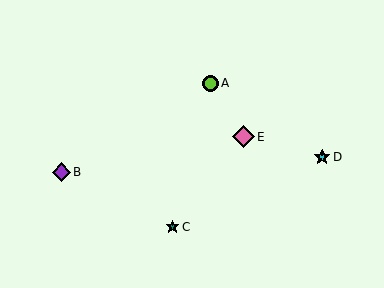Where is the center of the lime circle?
The center of the lime circle is at (211, 83).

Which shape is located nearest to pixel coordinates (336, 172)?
The cyan star (labeled D) at (322, 157) is nearest to that location.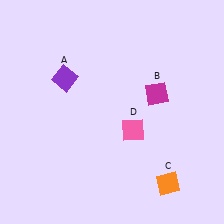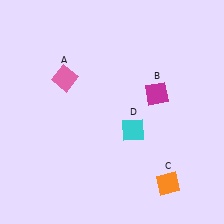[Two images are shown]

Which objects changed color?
A changed from purple to pink. D changed from pink to cyan.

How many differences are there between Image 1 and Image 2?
There are 2 differences between the two images.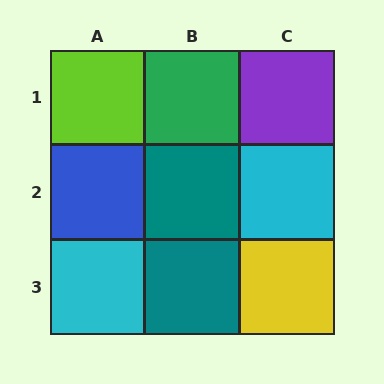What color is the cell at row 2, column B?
Teal.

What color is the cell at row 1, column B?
Green.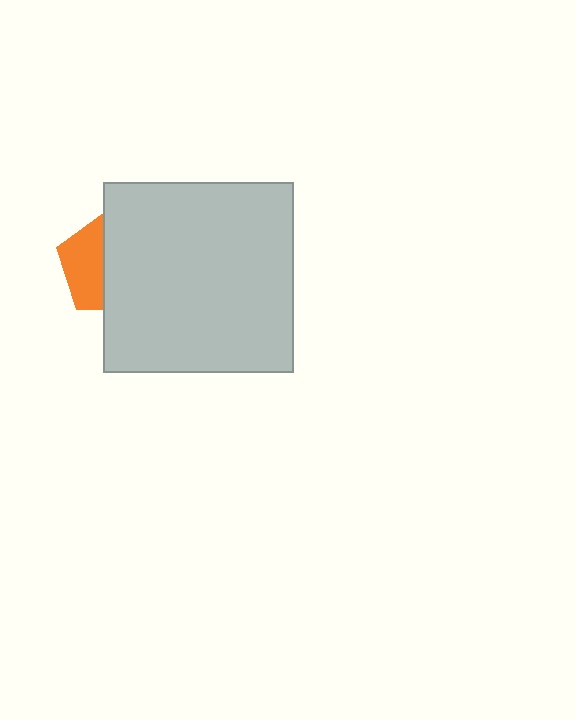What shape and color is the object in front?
The object in front is a light gray square.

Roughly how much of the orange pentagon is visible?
A small part of it is visible (roughly 43%).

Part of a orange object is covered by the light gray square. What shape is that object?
It is a pentagon.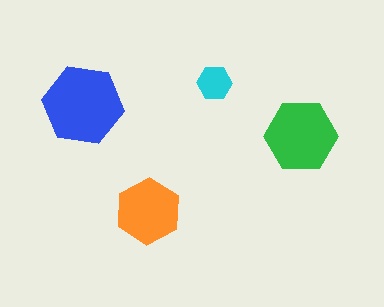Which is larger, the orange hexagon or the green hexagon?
The green one.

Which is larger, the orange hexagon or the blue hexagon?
The blue one.